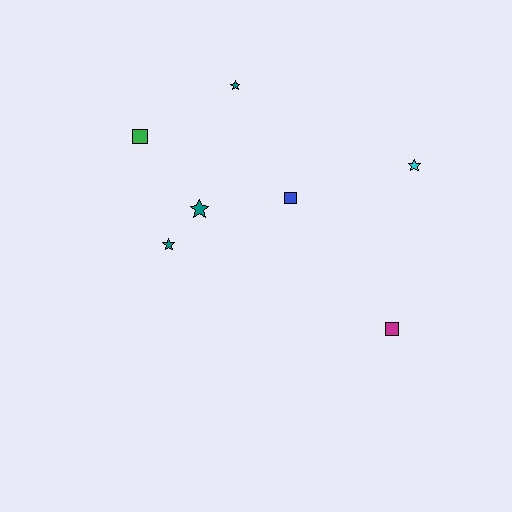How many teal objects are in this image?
There are 3 teal objects.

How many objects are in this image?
There are 7 objects.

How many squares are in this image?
There are 3 squares.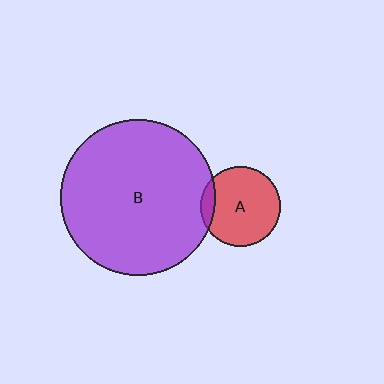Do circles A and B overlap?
Yes.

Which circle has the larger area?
Circle B (purple).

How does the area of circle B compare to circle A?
Approximately 3.8 times.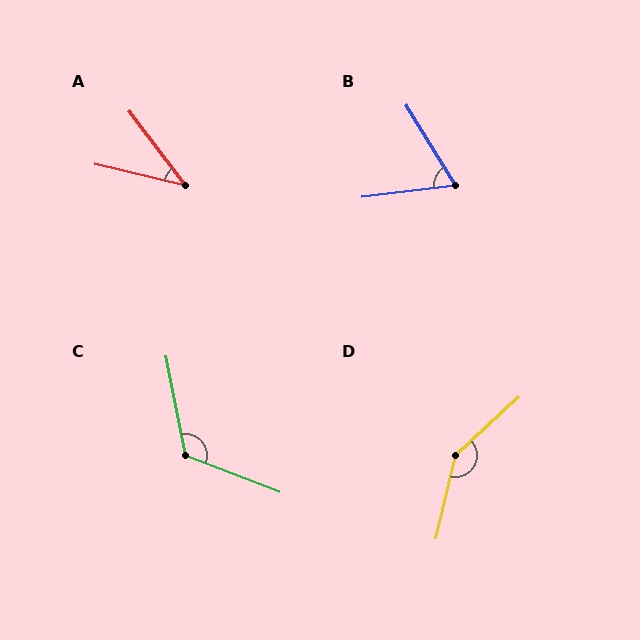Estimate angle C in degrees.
Approximately 122 degrees.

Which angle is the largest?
D, at approximately 145 degrees.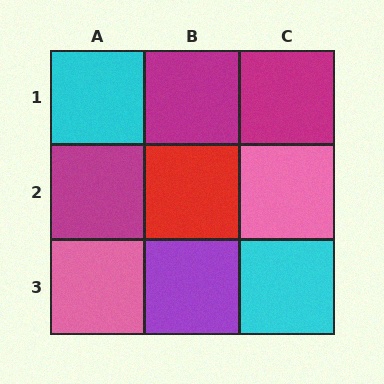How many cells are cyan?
2 cells are cyan.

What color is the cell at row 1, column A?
Cyan.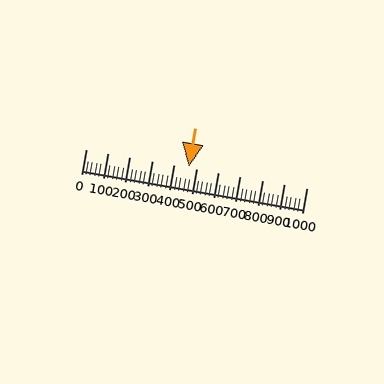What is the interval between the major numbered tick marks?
The major tick marks are spaced 100 units apart.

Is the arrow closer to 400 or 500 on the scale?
The arrow is closer to 500.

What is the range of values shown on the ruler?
The ruler shows values from 0 to 1000.